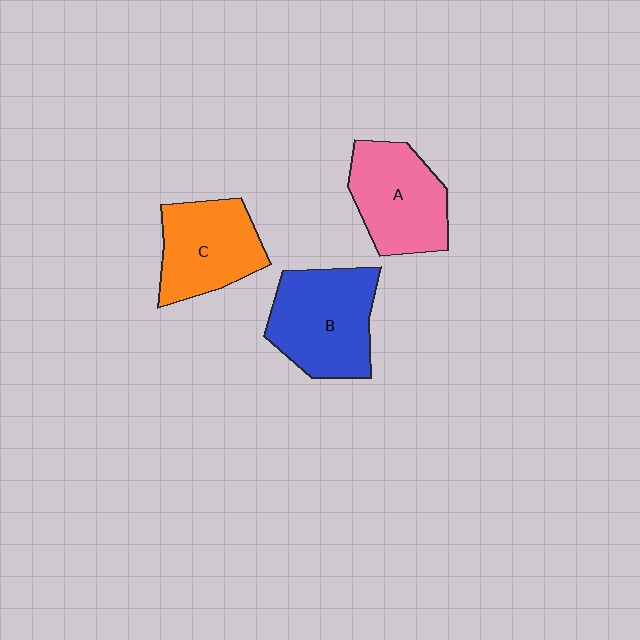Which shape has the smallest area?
Shape C (orange).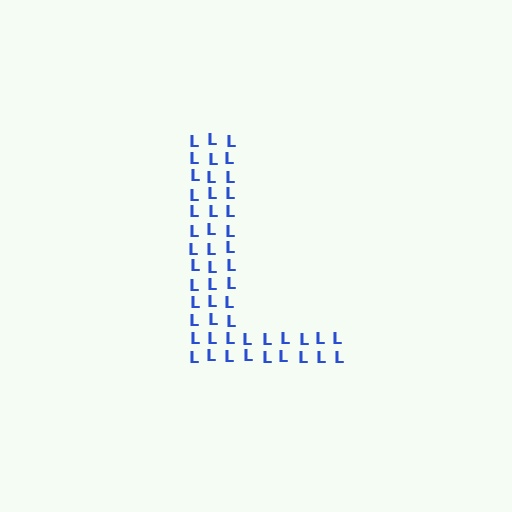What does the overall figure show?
The overall figure shows the letter L.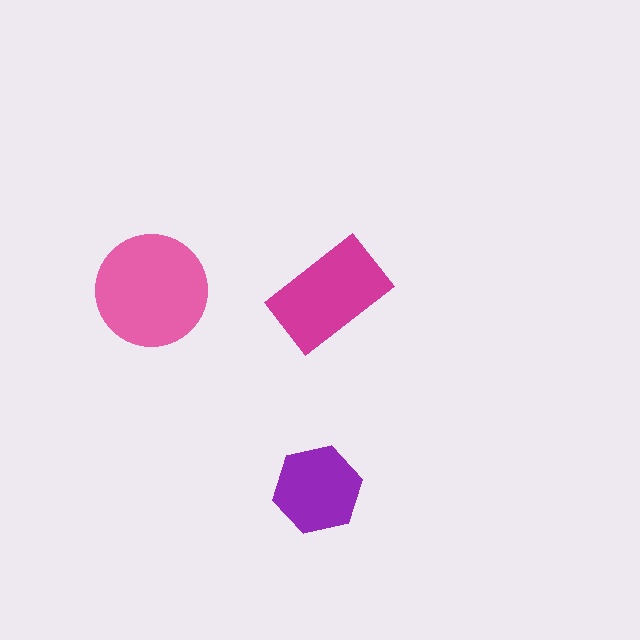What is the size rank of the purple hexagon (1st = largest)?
3rd.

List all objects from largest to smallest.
The pink circle, the magenta rectangle, the purple hexagon.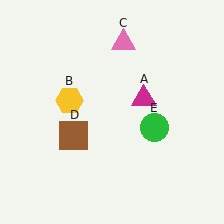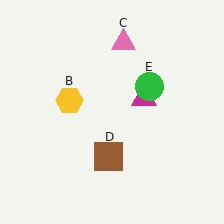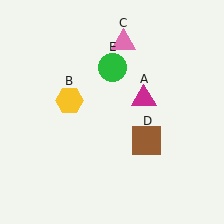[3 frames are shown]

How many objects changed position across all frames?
2 objects changed position: brown square (object D), green circle (object E).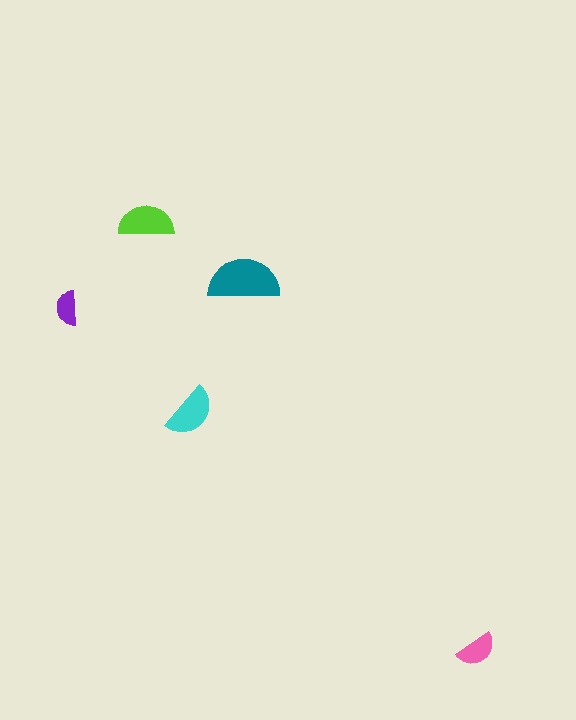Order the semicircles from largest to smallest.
the teal one, the lime one, the cyan one, the pink one, the purple one.